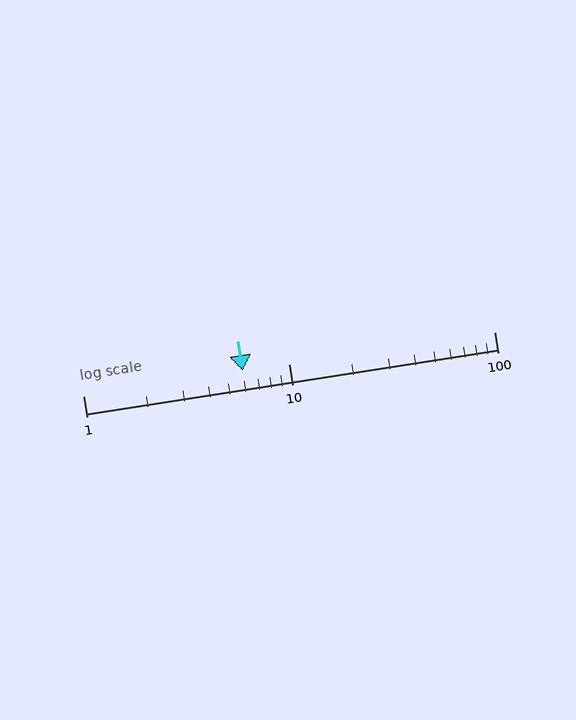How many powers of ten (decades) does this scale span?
The scale spans 2 decades, from 1 to 100.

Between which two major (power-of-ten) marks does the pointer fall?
The pointer is between 1 and 10.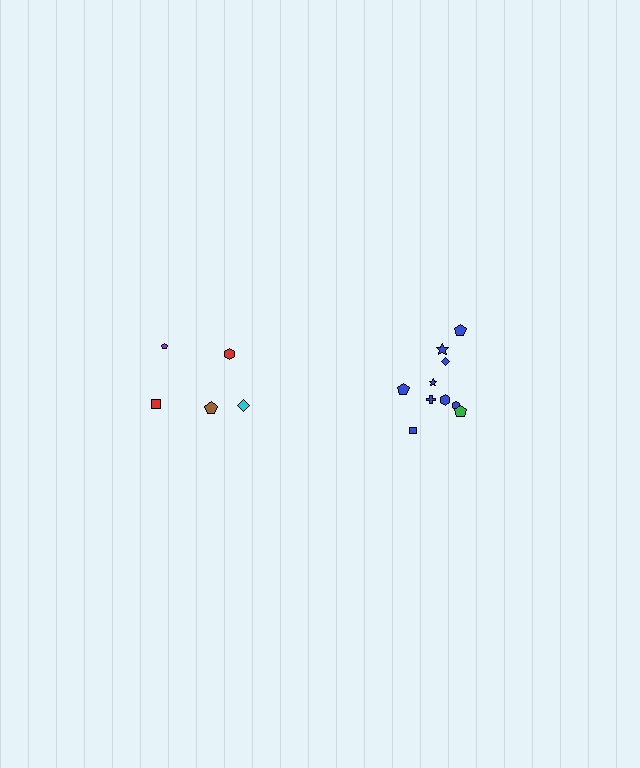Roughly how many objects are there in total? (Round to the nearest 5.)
Roughly 15 objects in total.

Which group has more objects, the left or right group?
The right group.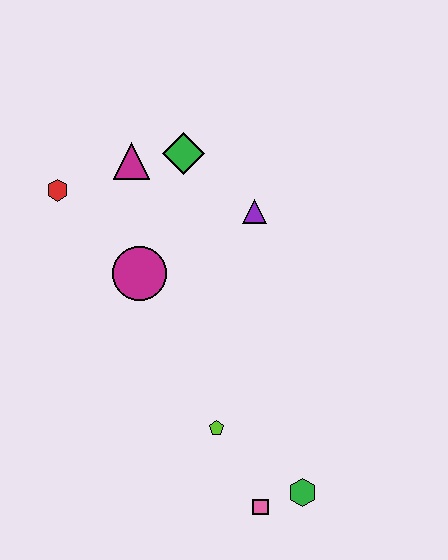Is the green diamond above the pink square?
Yes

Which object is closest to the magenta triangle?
The green diamond is closest to the magenta triangle.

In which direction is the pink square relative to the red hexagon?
The pink square is below the red hexagon.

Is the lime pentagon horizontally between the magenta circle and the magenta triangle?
No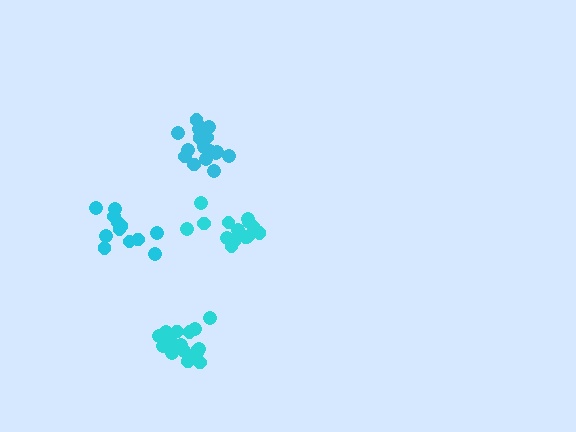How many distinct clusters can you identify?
There are 4 distinct clusters.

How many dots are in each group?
Group 1: 12 dots, Group 2: 14 dots, Group 3: 17 dots, Group 4: 16 dots (59 total).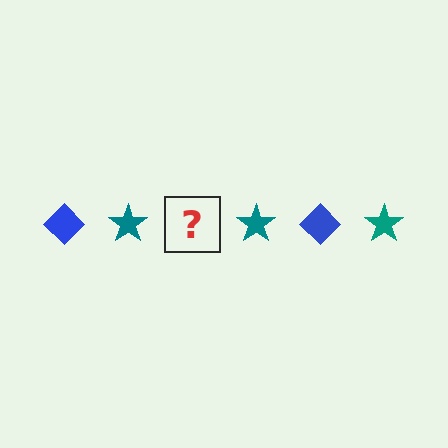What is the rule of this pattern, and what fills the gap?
The rule is that the pattern alternates between blue diamond and teal star. The gap should be filled with a blue diamond.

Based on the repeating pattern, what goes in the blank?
The blank should be a blue diamond.